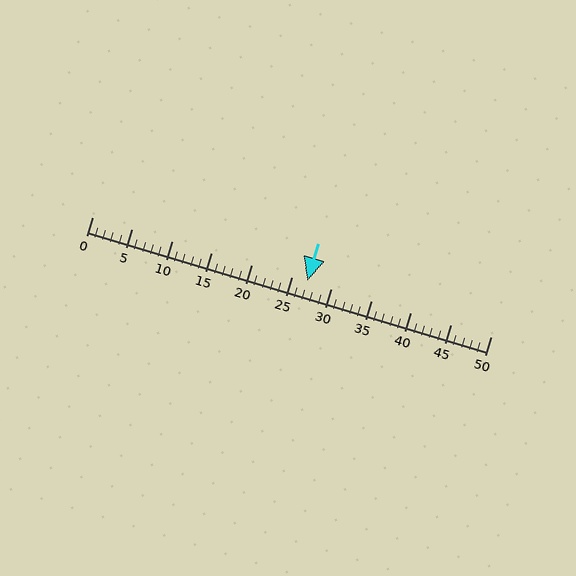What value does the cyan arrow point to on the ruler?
The cyan arrow points to approximately 27.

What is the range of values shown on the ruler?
The ruler shows values from 0 to 50.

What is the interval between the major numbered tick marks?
The major tick marks are spaced 5 units apart.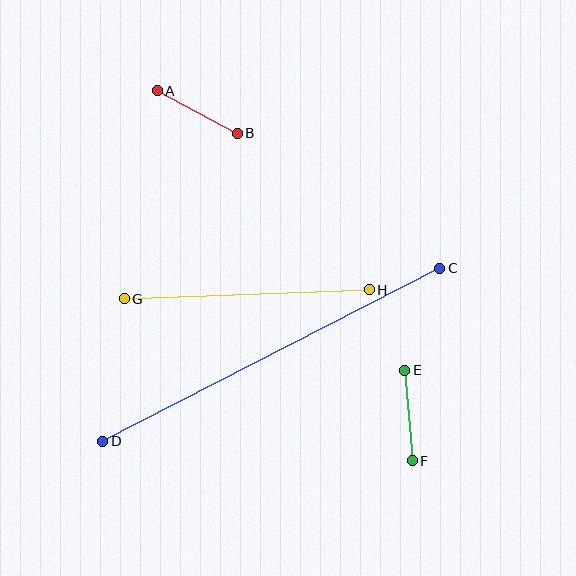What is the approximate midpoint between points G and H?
The midpoint is at approximately (247, 294) pixels.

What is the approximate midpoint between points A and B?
The midpoint is at approximately (197, 112) pixels.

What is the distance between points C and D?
The distance is approximately 379 pixels.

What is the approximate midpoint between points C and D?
The midpoint is at approximately (271, 355) pixels.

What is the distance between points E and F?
The distance is approximately 91 pixels.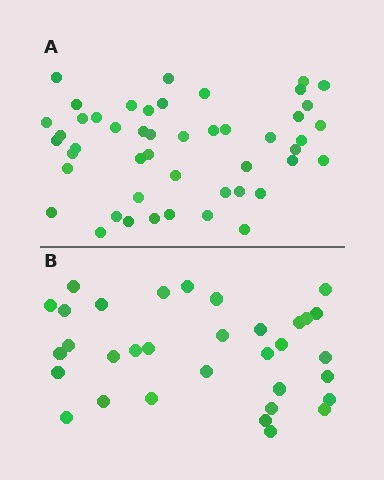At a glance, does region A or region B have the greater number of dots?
Region A (the top region) has more dots.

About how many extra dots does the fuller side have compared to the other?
Region A has approximately 15 more dots than region B.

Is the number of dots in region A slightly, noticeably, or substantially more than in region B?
Region A has substantially more. The ratio is roughly 1.5 to 1.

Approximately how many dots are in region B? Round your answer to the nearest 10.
About 30 dots. (The exact count is 33, which rounds to 30.)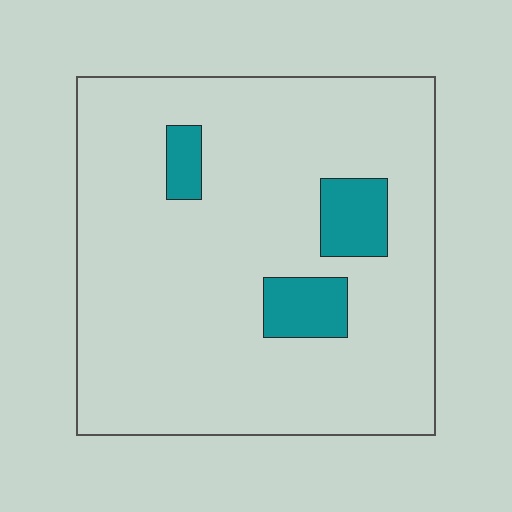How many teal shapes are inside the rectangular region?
3.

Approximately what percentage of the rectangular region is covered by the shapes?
Approximately 10%.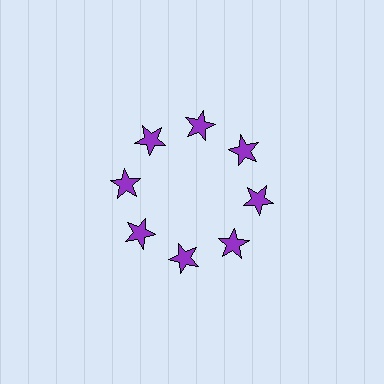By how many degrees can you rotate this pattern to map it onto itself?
The pattern maps onto itself every 45 degrees of rotation.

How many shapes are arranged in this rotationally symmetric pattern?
There are 8 shapes, arranged in 8 groups of 1.